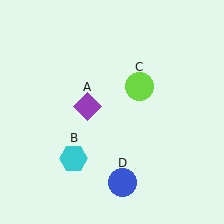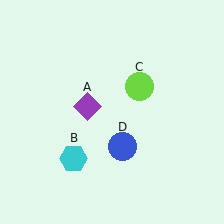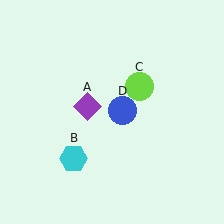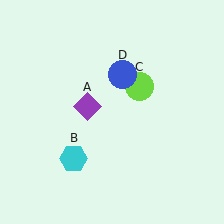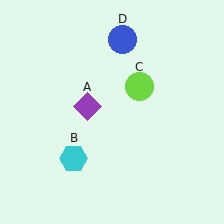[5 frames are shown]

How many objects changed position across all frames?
1 object changed position: blue circle (object D).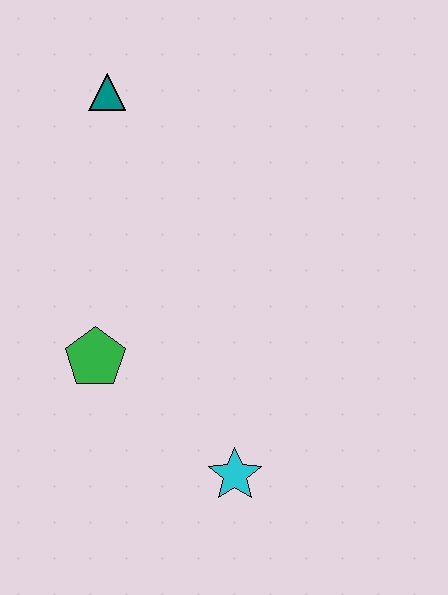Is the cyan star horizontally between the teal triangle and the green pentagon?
No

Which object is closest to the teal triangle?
The green pentagon is closest to the teal triangle.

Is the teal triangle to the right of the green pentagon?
Yes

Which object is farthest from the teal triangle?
The cyan star is farthest from the teal triangle.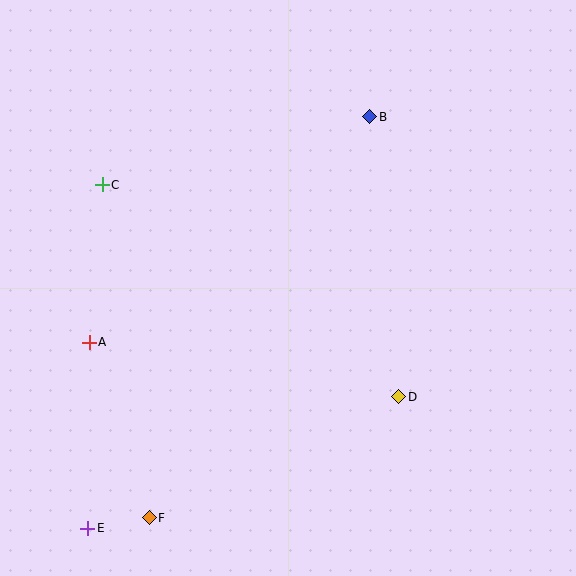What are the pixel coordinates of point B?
Point B is at (370, 117).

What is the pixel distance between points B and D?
The distance between B and D is 282 pixels.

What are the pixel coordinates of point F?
Point F is at (149, 518).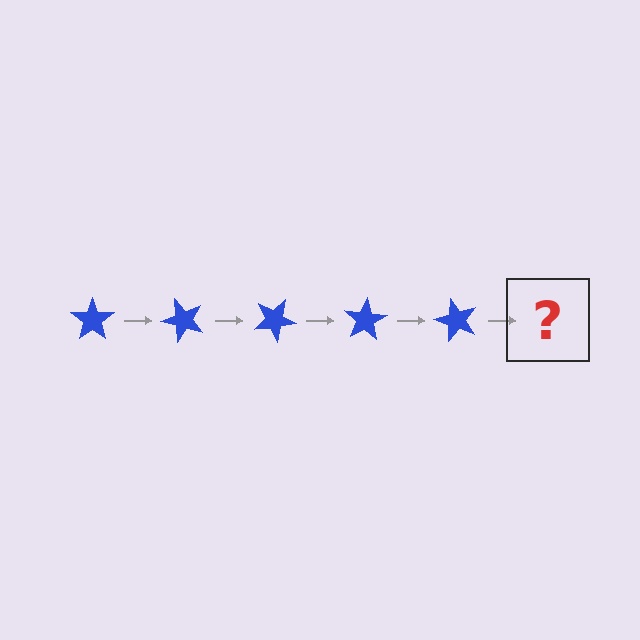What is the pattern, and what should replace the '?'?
The pattern is that the star rotates 50 degrees each step. The '?' should be a blue star rotated 250 degrees.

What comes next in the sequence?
The next element should be a blue star rotated 250 degrees.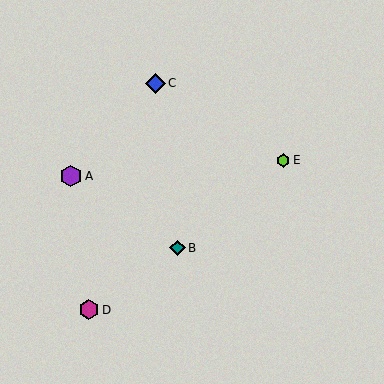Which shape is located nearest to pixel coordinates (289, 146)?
The lime hexagon (labeled E) at (283, 160) is nearest to that location.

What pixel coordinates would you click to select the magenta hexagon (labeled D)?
Click at (89, 310) to select the magenta hexagon D.